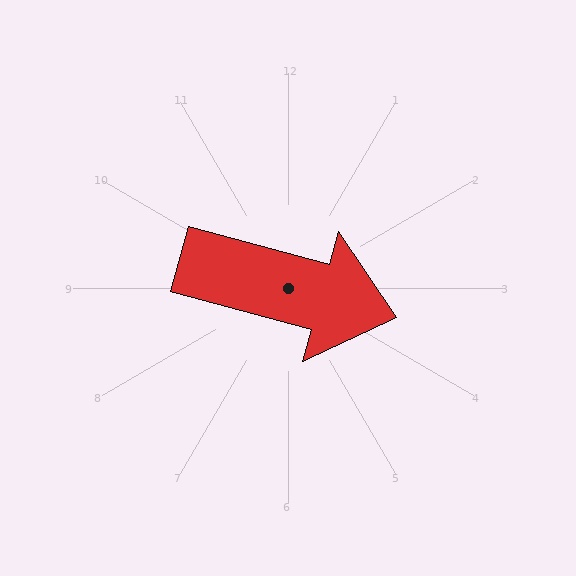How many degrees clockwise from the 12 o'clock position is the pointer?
Approximately 105 degrees.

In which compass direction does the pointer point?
East.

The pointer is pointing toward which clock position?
Roughly 4 o'clock.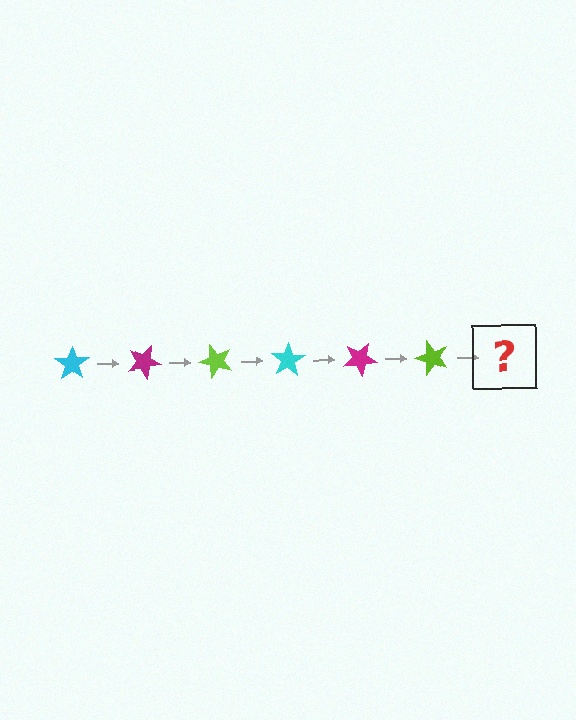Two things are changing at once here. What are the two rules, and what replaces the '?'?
The two rules are that it rotates 25 degrees each step and the color cycles through cyan, magenta, and lime. The '?' should be a cyan star, rotated 150 degrees from the start.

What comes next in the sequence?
The next element should be a cyan star, rotated 150 degrees from the start.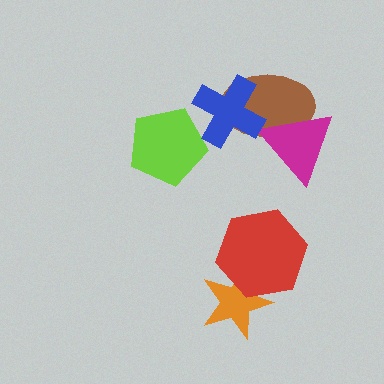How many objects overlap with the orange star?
1 object overlaps with the orange star.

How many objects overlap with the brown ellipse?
2 objects overlap with the brown ellipse.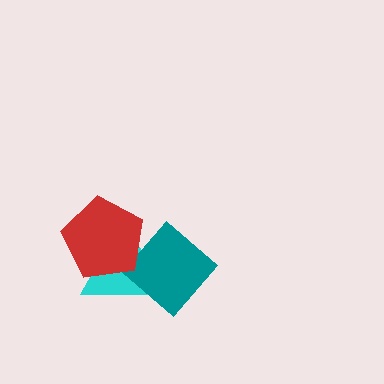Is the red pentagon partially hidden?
No, no other shape covers it.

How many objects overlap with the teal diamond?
2 objects overlap with the teal diamond.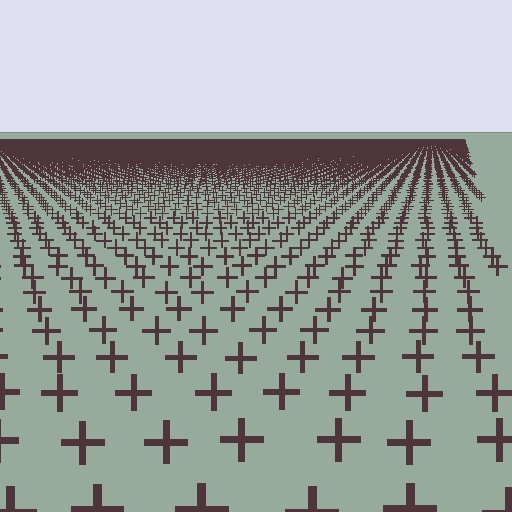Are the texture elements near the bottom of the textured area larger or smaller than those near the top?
Larger. Near the bottom, elements are closer to the viewer and appear at a bigger on-screen size.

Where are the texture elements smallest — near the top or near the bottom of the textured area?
Near the top.